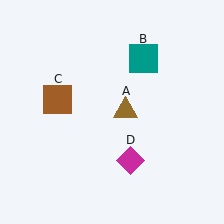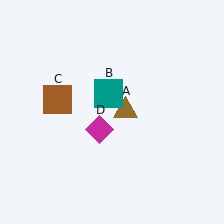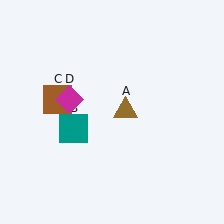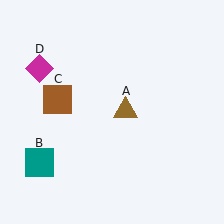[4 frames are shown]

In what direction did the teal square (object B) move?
The teal square (object B) moved down and to the left.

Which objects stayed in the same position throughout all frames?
Brown triangle (object A) and brown square (object C) remained stationary.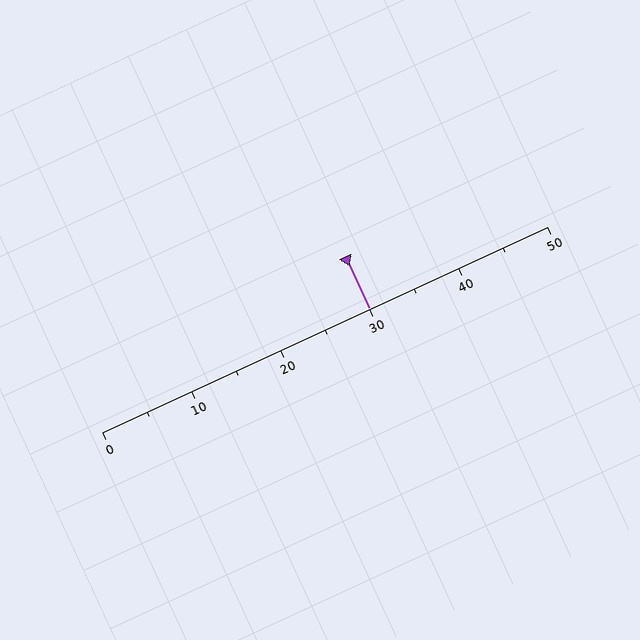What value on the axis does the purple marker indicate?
The marker indicates approximately 30.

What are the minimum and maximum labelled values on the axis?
The axis runs from 0 to 50.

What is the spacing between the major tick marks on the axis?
The major ticks are spaced 10 apart.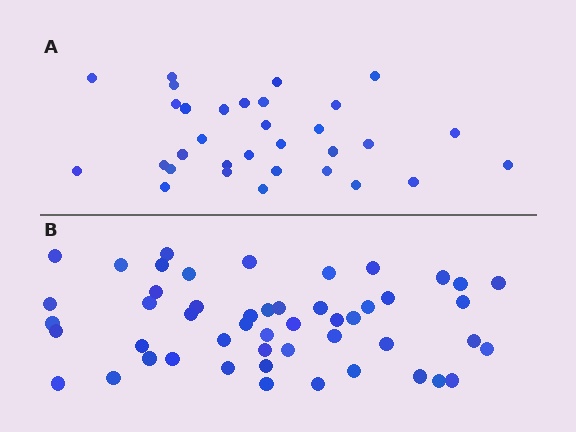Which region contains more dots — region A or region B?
Region B (the bottom region) has more dots.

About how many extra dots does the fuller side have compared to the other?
Region B has approximately 20 more dots than region A.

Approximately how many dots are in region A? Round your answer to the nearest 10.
About 30 dots. (The exact count is 32, which rounds to 30.)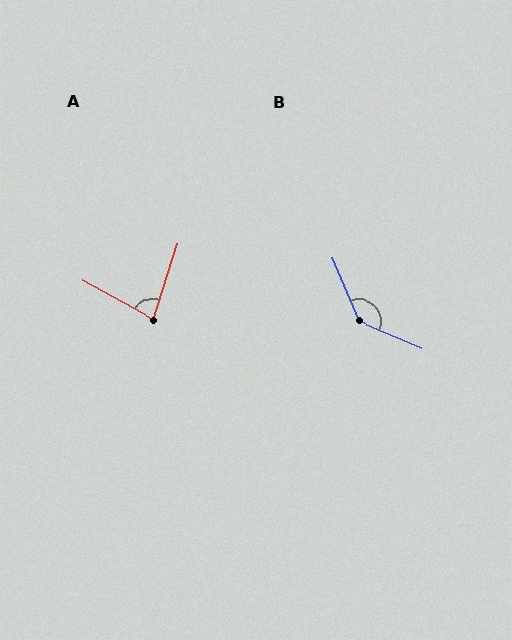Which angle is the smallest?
A, at approximately 79 degrees.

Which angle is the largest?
B, at approximately 135 degrees.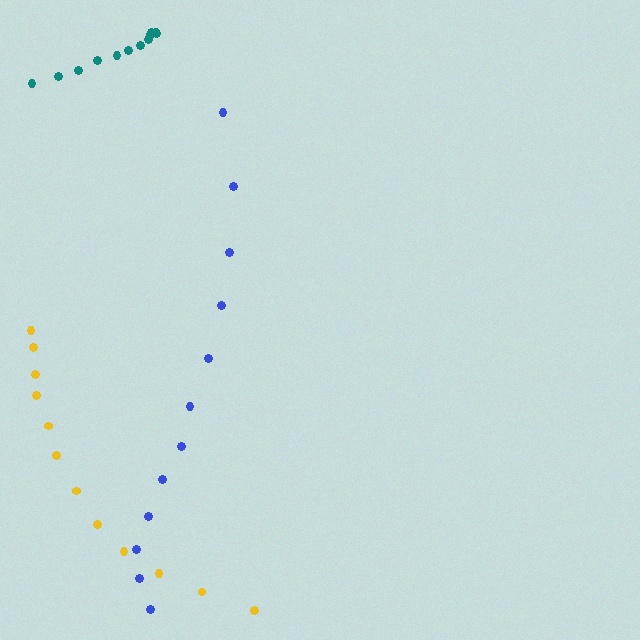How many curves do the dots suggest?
There are 3 distinct paths.